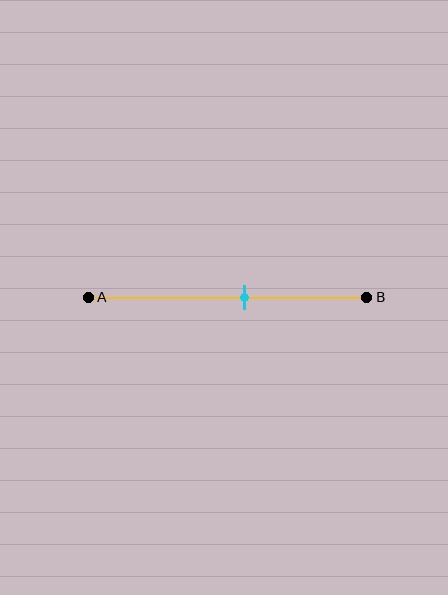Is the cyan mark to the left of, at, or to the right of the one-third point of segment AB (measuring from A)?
The cyan mark is to the right of the one-third point of segment AB.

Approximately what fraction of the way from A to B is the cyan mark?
The cyan mark is approximately 55% of the way from A to B.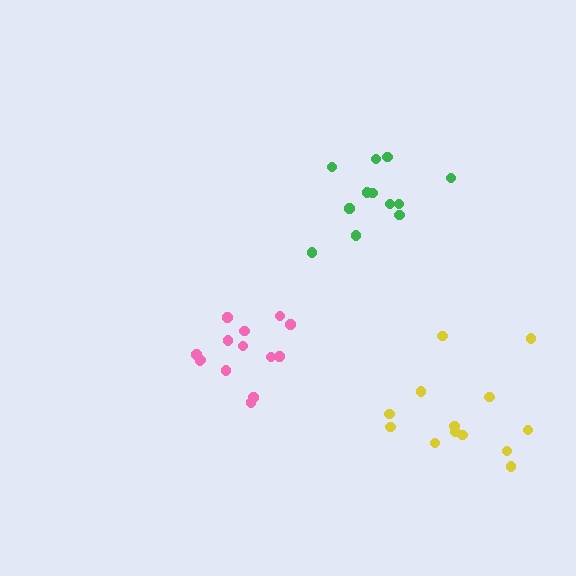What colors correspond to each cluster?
The clusters are colored: pink, yellow, green.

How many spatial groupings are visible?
There are 3 spatial groupings.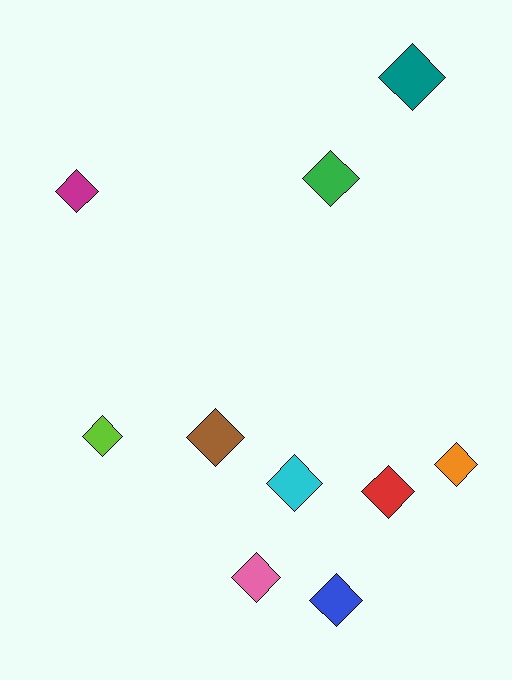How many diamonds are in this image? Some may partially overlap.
There are 10 diamonds.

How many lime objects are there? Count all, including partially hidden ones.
There is 1 lime object.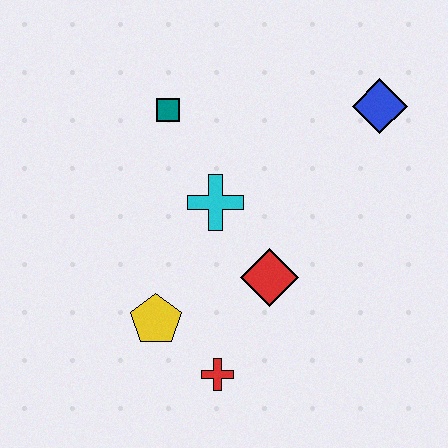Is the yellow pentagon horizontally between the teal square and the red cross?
No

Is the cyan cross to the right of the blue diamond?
No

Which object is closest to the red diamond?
The cyan cross is closest to the red diamond.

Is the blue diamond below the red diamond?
No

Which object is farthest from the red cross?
The blue diamond is farthest from the red cross.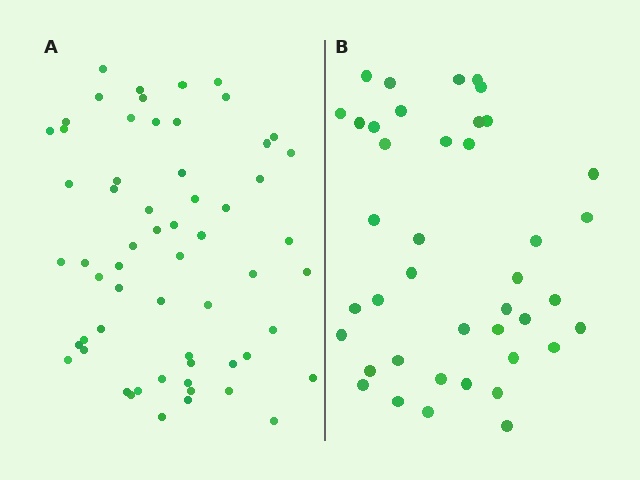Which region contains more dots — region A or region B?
Region A (the left region) has more dots.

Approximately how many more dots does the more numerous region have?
Region A has approximately 20 more dots than region B.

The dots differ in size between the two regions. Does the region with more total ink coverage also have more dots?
No. Region B has more total ink coverage because its dots are larger, but region A actually contains more individual dots. Total area can be misleading — the number of items is what matters here.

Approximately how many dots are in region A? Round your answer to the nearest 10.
About 60 dots.